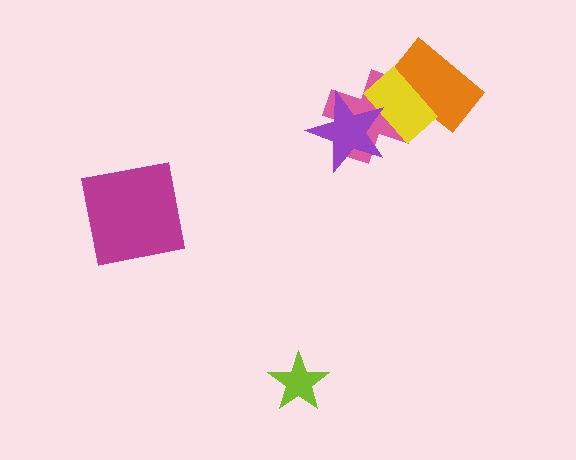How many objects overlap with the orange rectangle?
2 objects overlap with the orange rectangle.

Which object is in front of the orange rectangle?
The yellow rectangle is in front of the orange rectangle.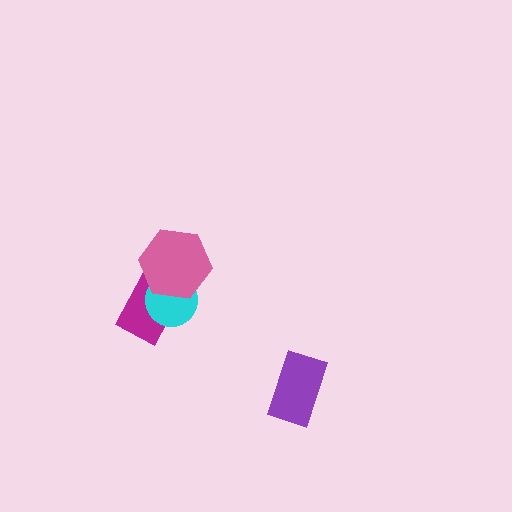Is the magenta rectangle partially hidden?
Yes, it is partially covered by another shape.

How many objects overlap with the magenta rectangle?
2 objects overlap with the magenta rectangle.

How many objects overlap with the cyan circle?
2 objects overlap with the cyan circle.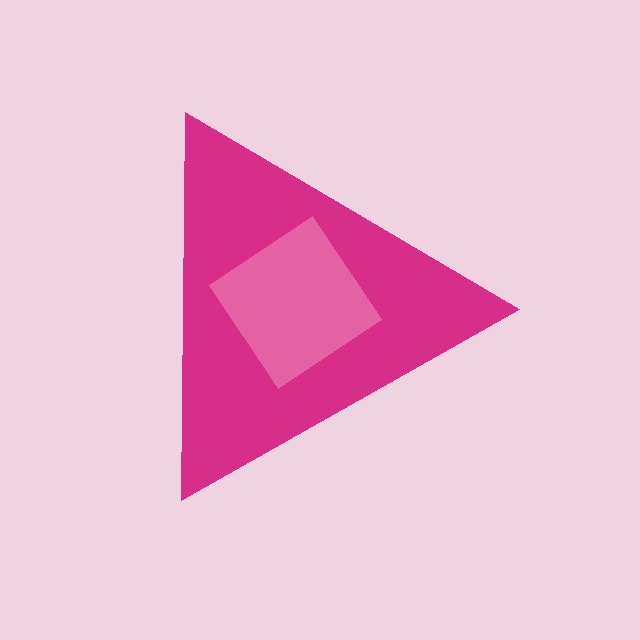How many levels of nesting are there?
2.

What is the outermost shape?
The magenta triangle.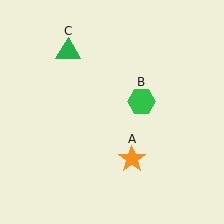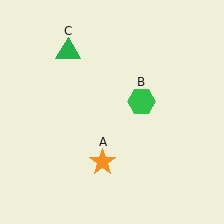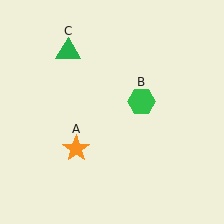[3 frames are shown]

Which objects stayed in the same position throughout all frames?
Green hexagon (object B) and green triangle (object C) remained stationary.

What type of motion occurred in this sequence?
The orange star (object A) rotated clockwise around the center of the scene.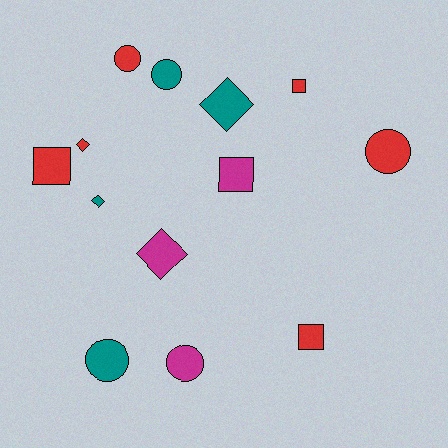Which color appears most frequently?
Red, with 6 objects.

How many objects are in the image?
There are 13 objects.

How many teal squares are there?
There are no teal squares.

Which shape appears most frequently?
Circle, with 5 objects.